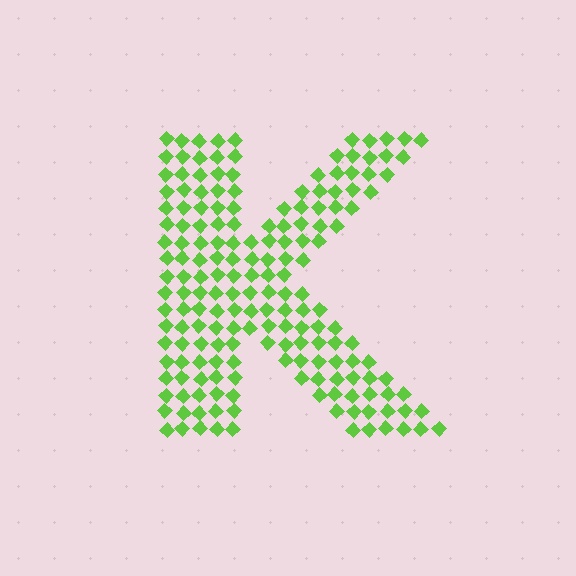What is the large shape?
The large shape is the letter K.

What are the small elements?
The small elements are diamonds.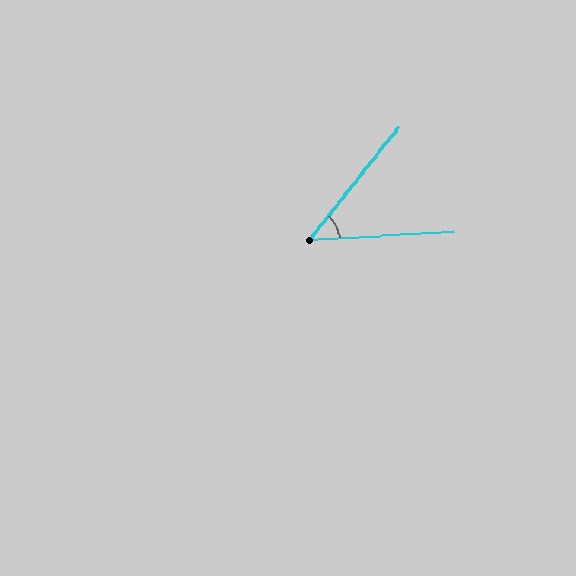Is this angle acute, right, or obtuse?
It is acute.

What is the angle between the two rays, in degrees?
Approximately 48 degrees.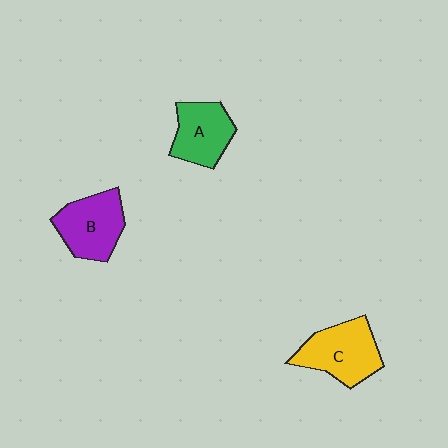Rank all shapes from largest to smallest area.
From largest to smallest: C (yellow), B (purple), A (green).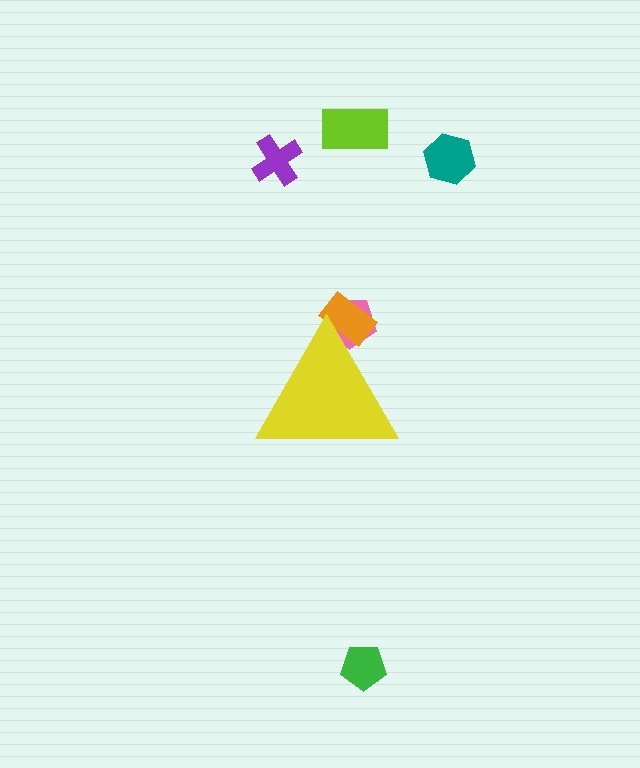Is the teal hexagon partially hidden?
No, the teal hexagon is fully visible.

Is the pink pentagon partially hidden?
Yes, the pink pentagon is partially hidden behind the yellow triangle.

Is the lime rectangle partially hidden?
No, the lime rectangle is fully visible.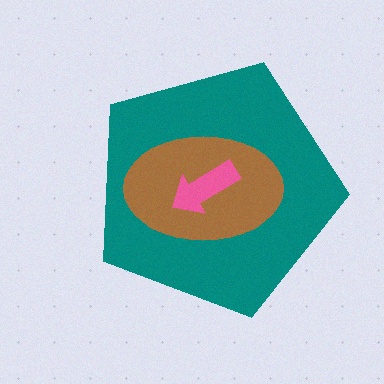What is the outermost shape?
The teal pentagon.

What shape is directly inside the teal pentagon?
The brown ellipse.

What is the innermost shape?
The pink arrow.